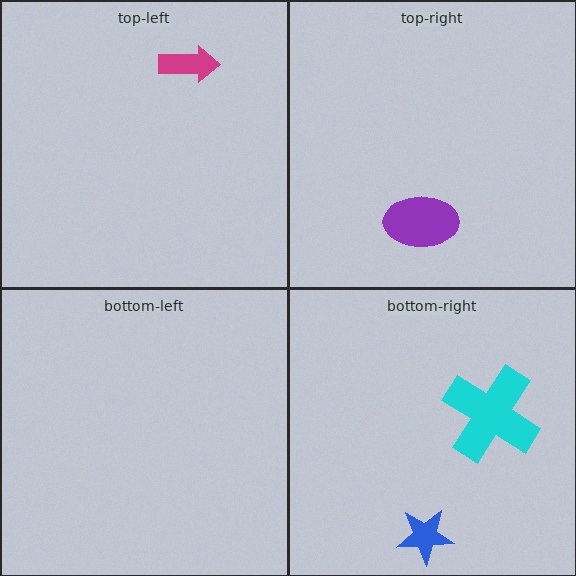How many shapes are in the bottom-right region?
2.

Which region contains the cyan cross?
The bottom-right region.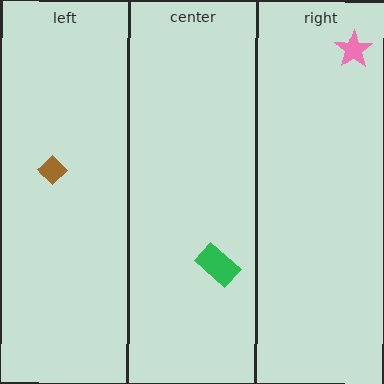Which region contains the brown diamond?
The left region.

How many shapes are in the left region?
1.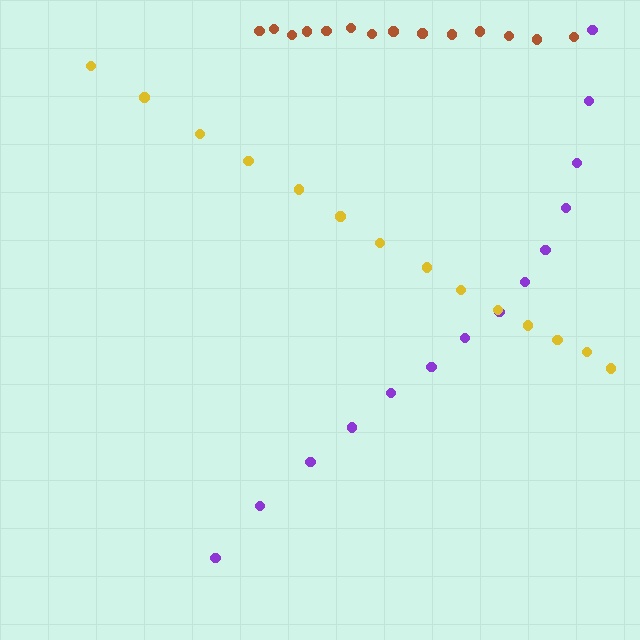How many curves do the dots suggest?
There are 3 distinct paths.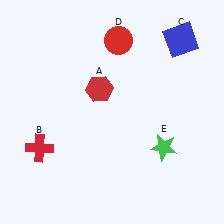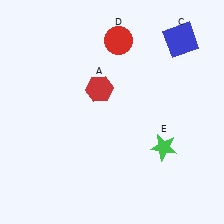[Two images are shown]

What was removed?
The red cross (B) was removed in Image 2.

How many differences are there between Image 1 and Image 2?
There is 1 difference between the two images.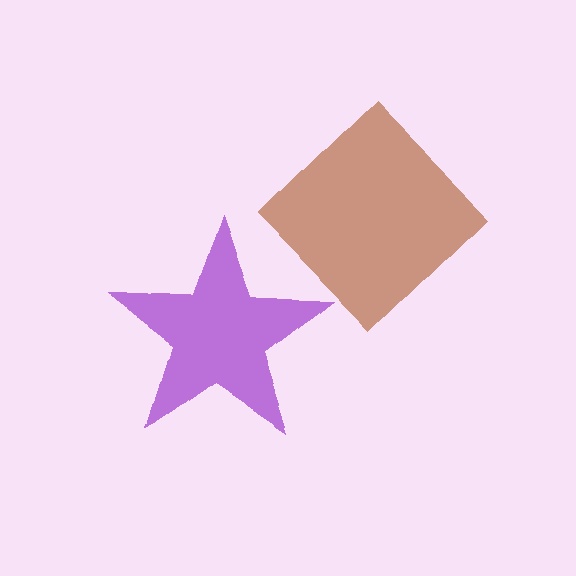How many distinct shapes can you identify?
There are 2 distinct shapes: a purple star, a brown diamond.